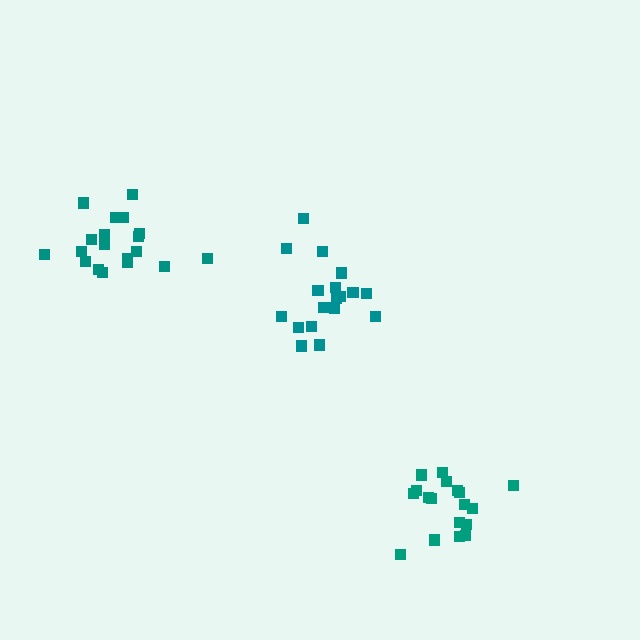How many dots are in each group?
Group 1: 18 dots, Group 2: 18 dots, Group 3: 19 dots (55 total).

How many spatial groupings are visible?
There are 3 spatial groupings.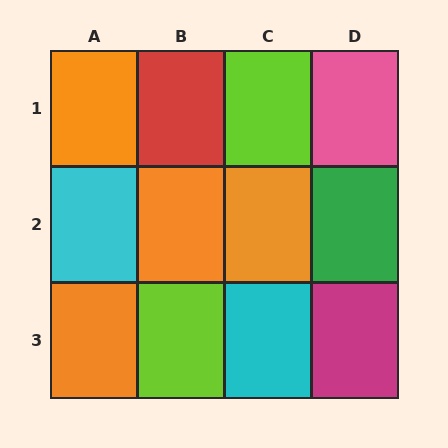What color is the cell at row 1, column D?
Pink.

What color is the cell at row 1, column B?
Red.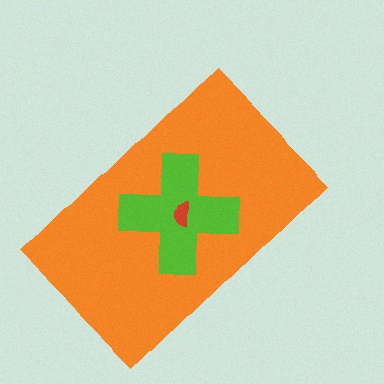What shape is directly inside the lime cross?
The red semicircle.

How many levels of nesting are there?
3.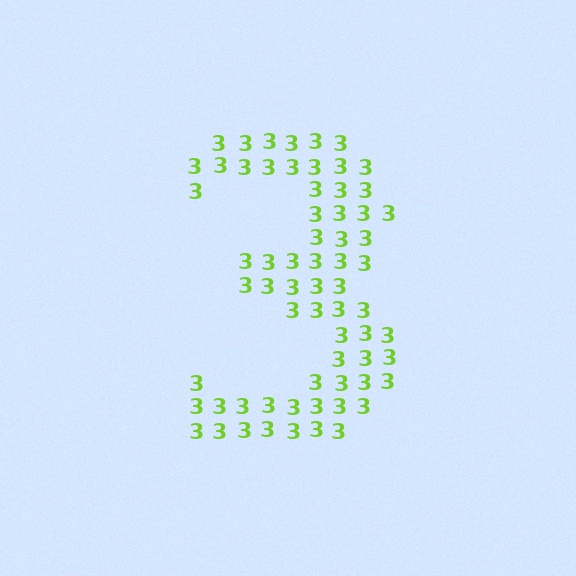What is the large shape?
The large shape is the digit 3.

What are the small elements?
The small elements are digit 3's.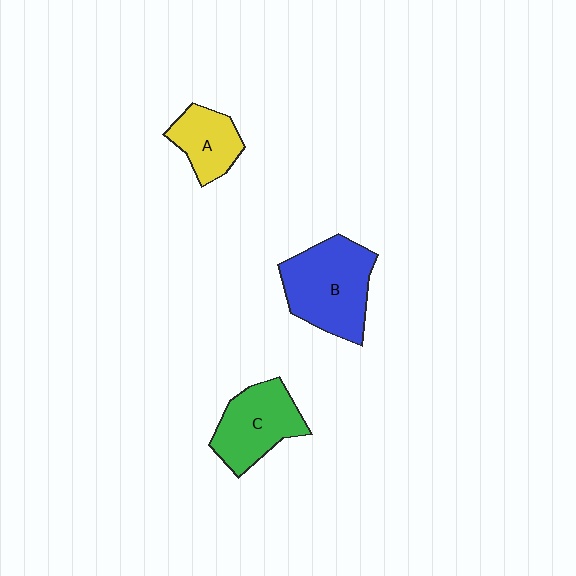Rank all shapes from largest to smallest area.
From largest to smallest: B (blue), C (green), A (yellow).